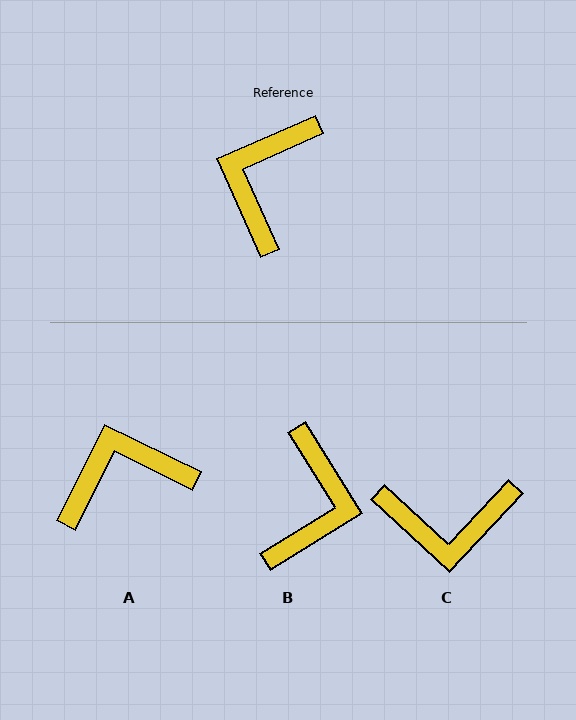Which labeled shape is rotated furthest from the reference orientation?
B, about 172 degrees away.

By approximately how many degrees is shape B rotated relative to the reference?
Approximately 172 degrees clockwise.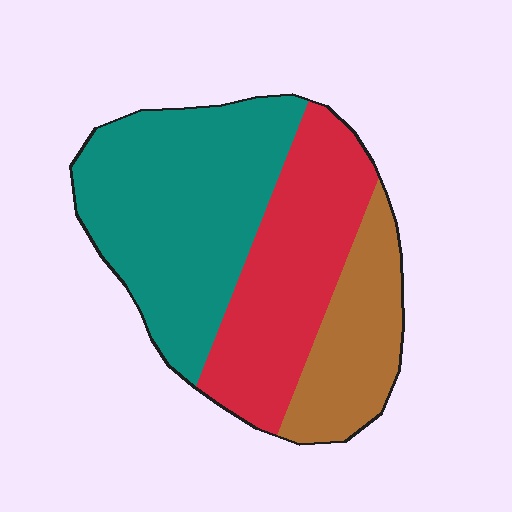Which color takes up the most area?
Teal, at roughly 45%.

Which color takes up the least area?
Brown, at roughly 20%.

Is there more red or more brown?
Red.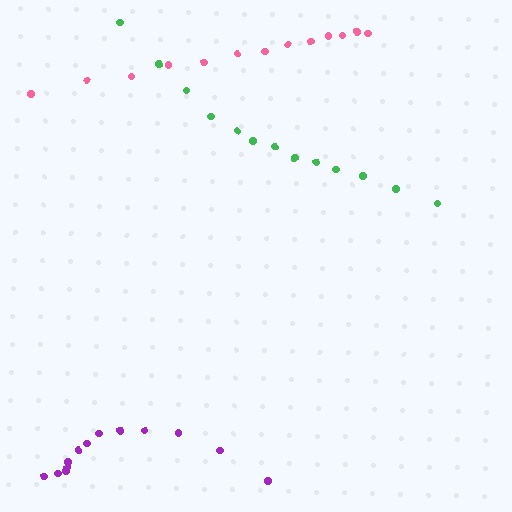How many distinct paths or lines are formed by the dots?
There are 3 distinct paths.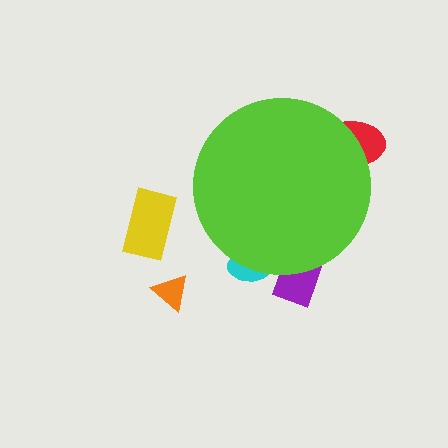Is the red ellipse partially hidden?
Yes, the red ellipse is partially hidden behind the lime circle.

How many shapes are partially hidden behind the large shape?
3 shapes are partially hidden.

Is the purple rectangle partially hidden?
Yes, the purple rectangle is partially hidden behind the lime circle.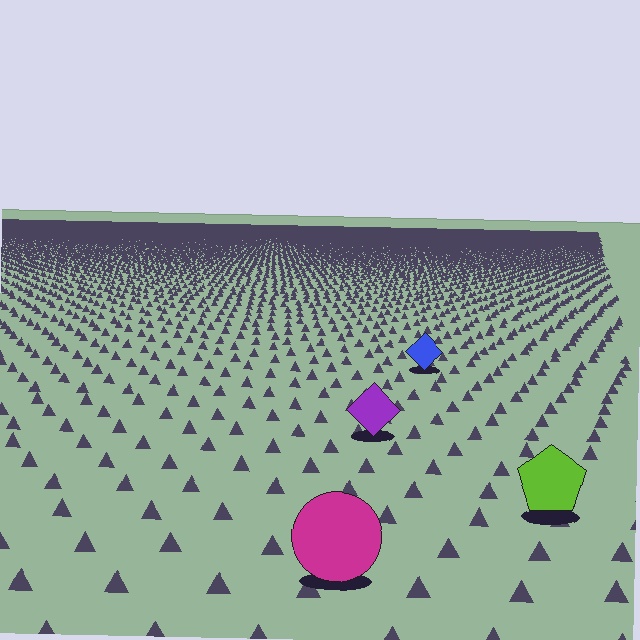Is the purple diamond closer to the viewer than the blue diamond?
Yes. The purple diamond is closer — you can tell from the texture gradient: the ground texture is coarser near it.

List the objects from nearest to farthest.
From nearest to farthest: the magenta circle, the lime pentagon, the purple diamond, the blue diamond.